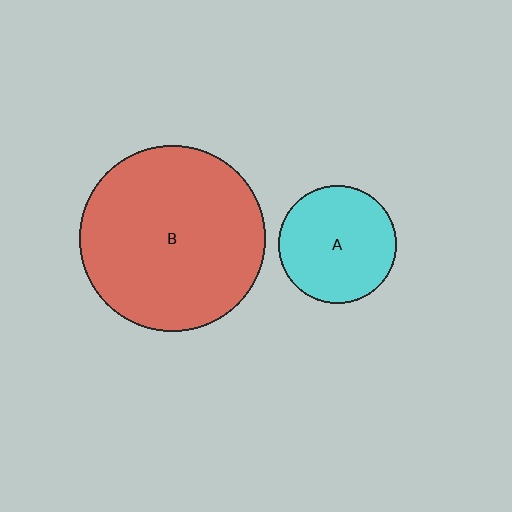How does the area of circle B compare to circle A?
Approximately 2.5 times.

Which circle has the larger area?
Circle B (red).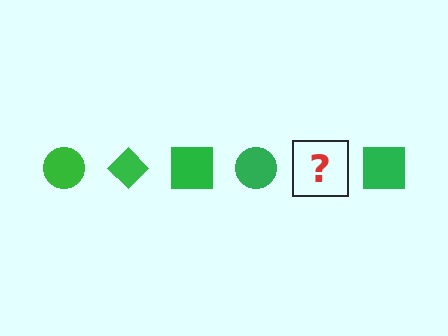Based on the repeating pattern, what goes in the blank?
The blank should be a green diamond.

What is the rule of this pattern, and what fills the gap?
The rule is that the pattern cycles through circle, diamond, square shapes in green. The gap should be filled with a green diamond.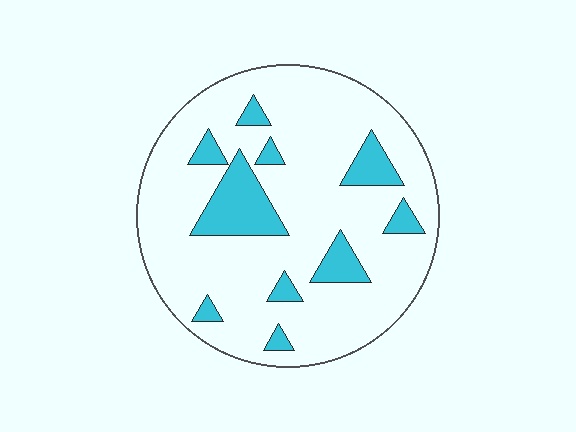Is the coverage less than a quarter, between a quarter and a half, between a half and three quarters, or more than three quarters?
Less than a quarter.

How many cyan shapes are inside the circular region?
10.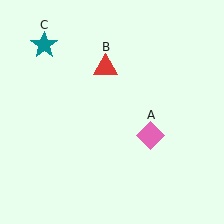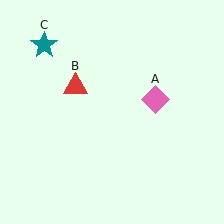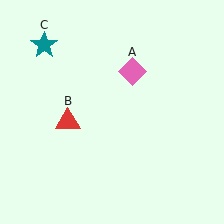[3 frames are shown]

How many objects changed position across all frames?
2 objects changed position: pink diamond (object A), red triangle (object B).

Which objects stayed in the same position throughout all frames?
Teal star (object C) remained stationary.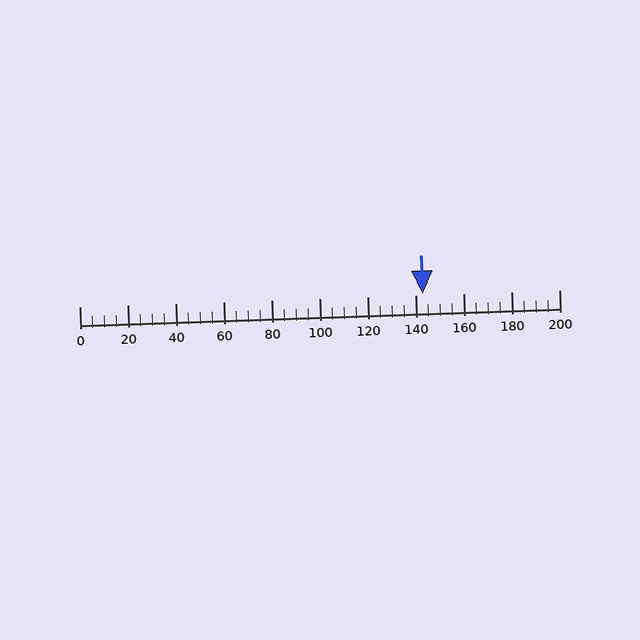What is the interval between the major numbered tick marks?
The major tick marks are spaced 20 units apart.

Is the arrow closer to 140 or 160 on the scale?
The arrow is closer to 140.